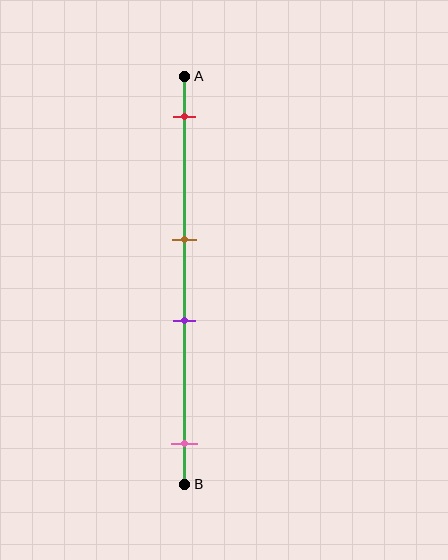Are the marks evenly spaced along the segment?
No, the marks are not evenly spaced.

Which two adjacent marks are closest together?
The brown and purple marks are the closest adjacent pair.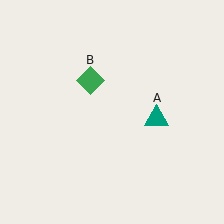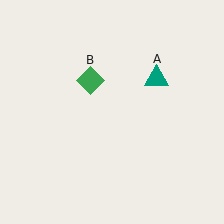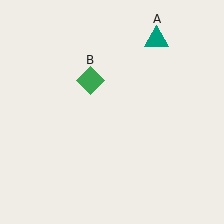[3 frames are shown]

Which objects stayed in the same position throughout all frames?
Green diamond (object B) remained stationary.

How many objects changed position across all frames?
1 object changed position: teal triangle (object A).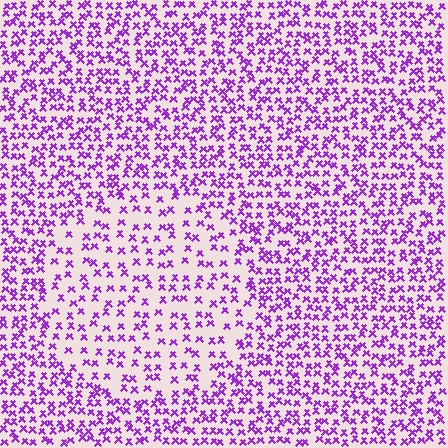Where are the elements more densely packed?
The elements are more densely packed outside the circle boundary.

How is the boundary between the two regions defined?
The boundary is defined by a change in element density (approximately 1.8x ratio). All elements are the same color, size, and shape.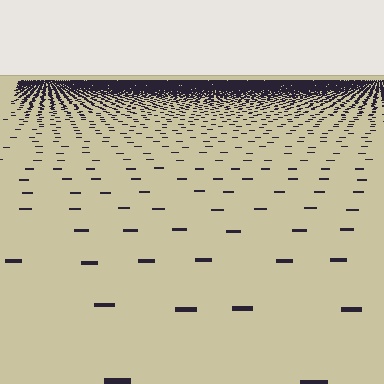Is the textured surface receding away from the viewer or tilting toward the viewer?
The surface is receding away from the viewer. Texture elements get smaller and denser toward the top.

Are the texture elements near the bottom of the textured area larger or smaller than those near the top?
Larger. Near the bottom, elements are closer to the viewer and appear at a bigger on-screen size.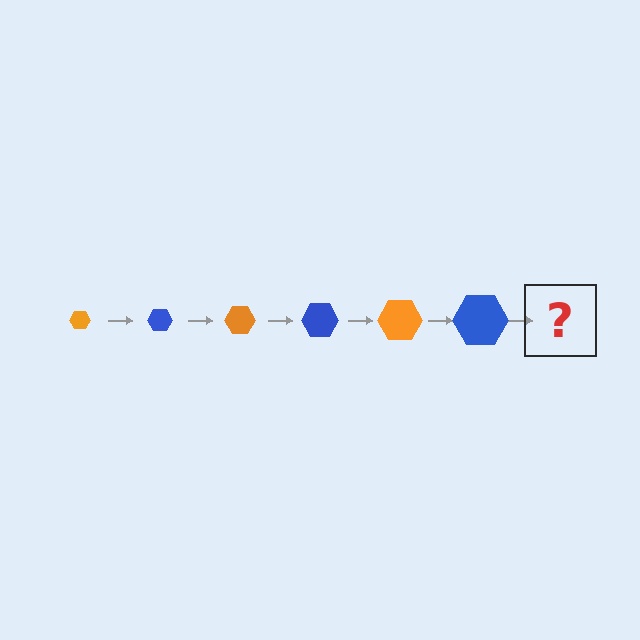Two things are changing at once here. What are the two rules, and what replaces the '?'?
The two rules are that the hexagon grows larger each step and the color cycles through orange and blue. The '?' should be an orange hexagon, larger than the previous one.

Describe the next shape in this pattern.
It should be an orange hexagon, larger than the previous one.